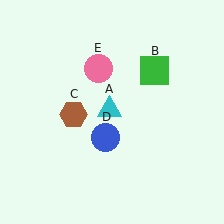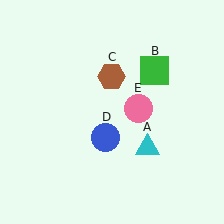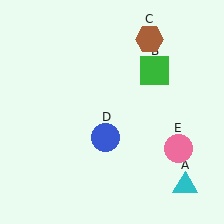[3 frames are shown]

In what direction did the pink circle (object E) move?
The pink circle (object E) moved down and to the right.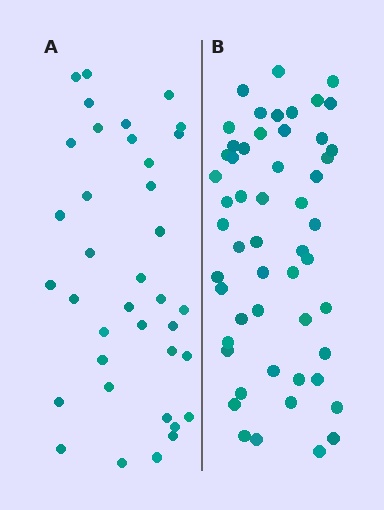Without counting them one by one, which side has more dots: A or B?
Region B (the right region) has more dots.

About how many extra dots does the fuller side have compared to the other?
Region B has approximately 15 more dots than region A.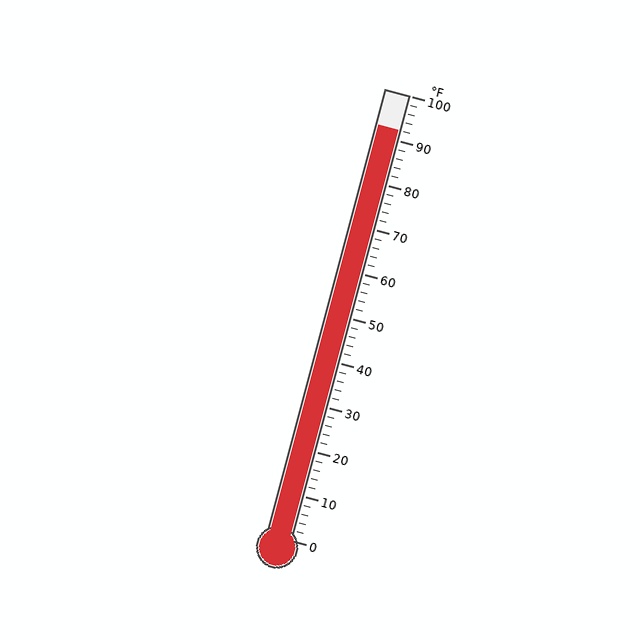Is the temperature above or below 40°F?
The temperature is above 40°F.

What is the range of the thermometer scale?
The thermometer scale ranges from 0°F to 100°F.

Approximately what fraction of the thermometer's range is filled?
The thermometer is filled to approximately 90% of its range.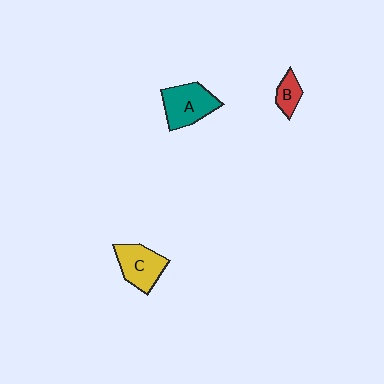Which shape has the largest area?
Shape A (teal).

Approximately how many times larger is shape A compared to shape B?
Approximately 2.2 times.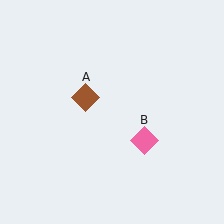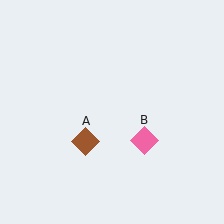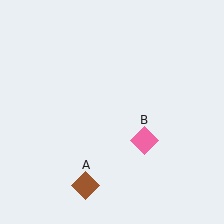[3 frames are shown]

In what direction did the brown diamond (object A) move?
The brown diamond (object A) moved down.